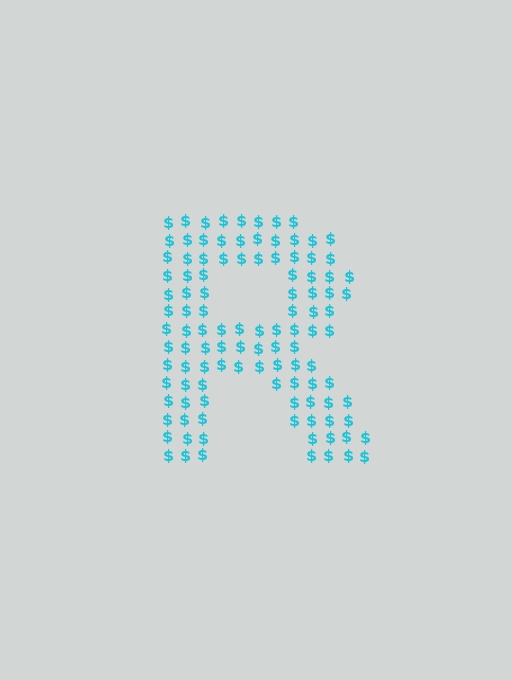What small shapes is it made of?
It is made of small dollar signs.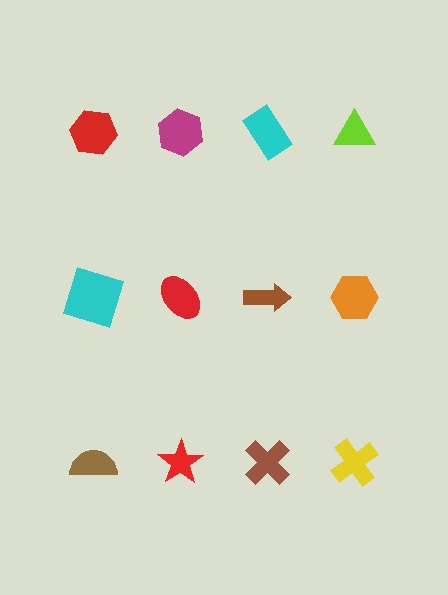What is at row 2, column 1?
A cyan square.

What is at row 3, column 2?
A red star.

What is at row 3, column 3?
A brown cross.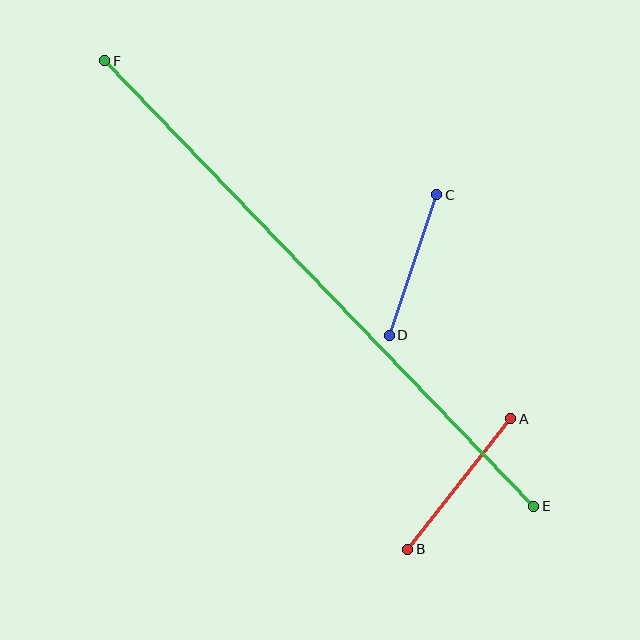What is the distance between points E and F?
The distance is approximately 618 pixels.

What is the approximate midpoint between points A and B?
The midpoint is at approximately (459, 484) pixels.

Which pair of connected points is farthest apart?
Points E and F are farthest apart.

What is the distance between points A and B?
The distance is approximately 166 pixels.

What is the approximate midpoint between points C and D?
The midpoint is at approximately (413, 265) pixels.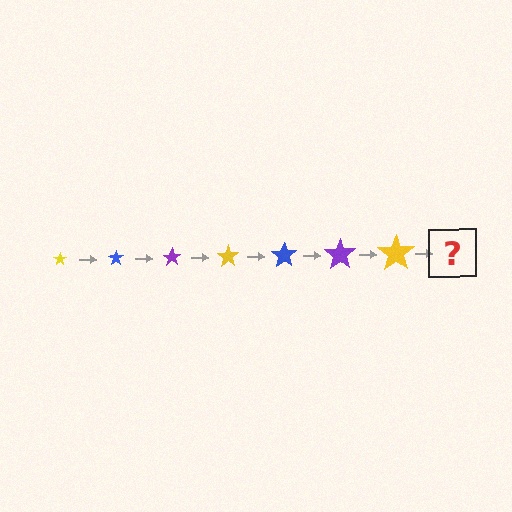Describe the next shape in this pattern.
It should be a blue star, larger than the previous one.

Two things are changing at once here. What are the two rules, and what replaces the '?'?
The two rules are that the star grows larger each step and the color cycles through yellow, blue, and purple. The '?' should be a blue star, larger than the previous one.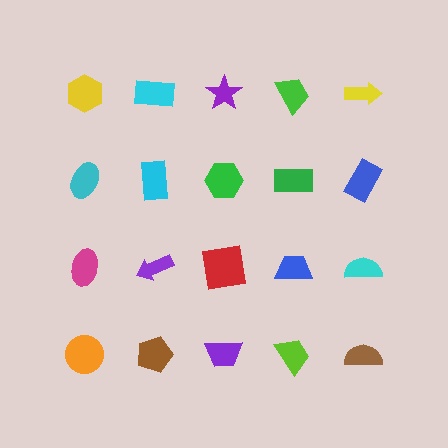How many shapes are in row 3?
5 shapes.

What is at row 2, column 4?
A green rectangle.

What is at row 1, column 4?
A green trapezoid.